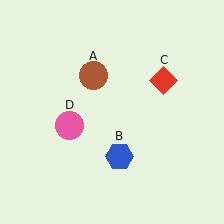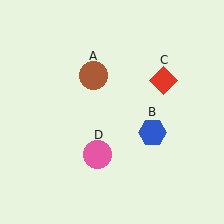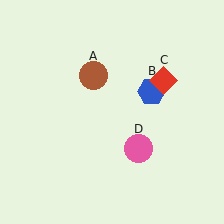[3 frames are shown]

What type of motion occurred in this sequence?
The blue hexagon (object B), pink circle (object D) rotated counterclockwise around the center of the scene.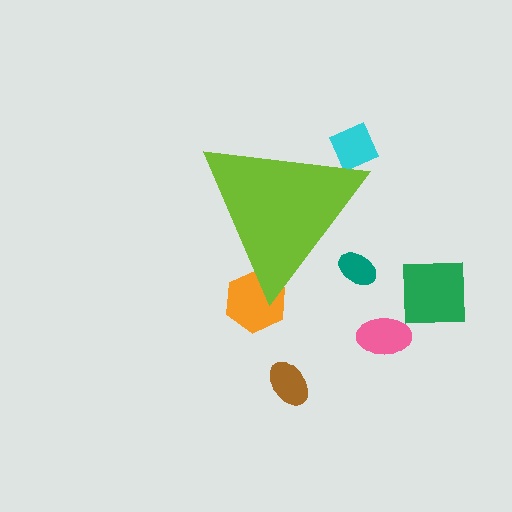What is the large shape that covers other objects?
A lime triangle.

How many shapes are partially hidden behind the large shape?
3 shapes are partially hidden.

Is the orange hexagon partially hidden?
Yes, the orange hexagon is partially hidden behind the lime triangle.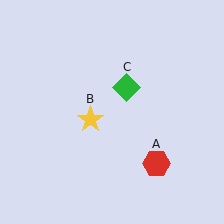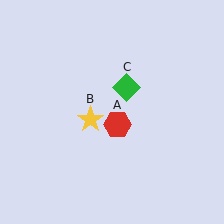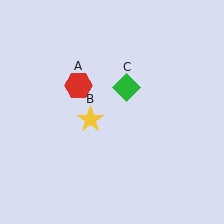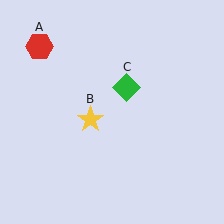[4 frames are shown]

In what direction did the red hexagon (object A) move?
The red hexagon (object A) moved up and to the left.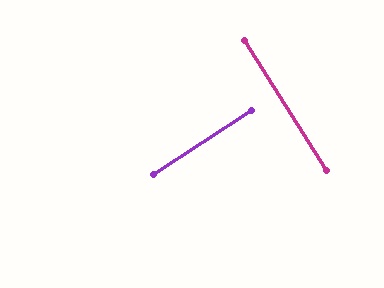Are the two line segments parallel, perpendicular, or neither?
Perpendicular — they meet at approximately 89°.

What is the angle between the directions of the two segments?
Approximately 89 degrees.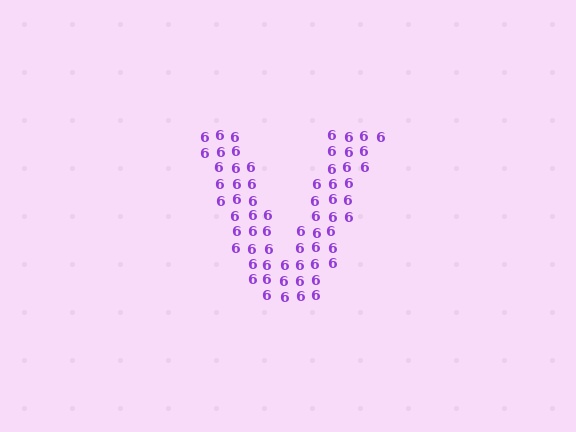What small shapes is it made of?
It is made of small digit 6's.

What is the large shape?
The large shape is the letter V.